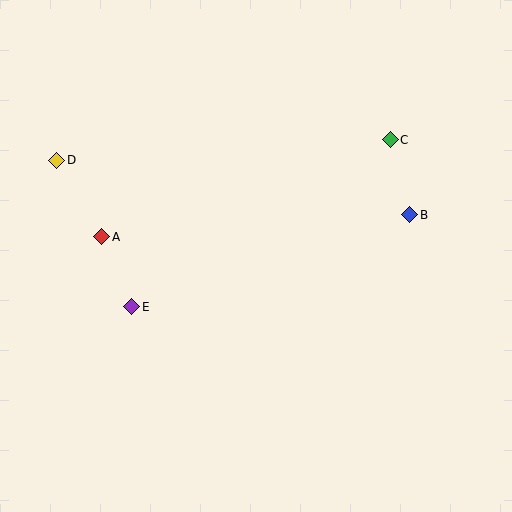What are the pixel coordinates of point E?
Point E is at (132, 307).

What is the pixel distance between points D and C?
The distance between D and C is 334 pixels.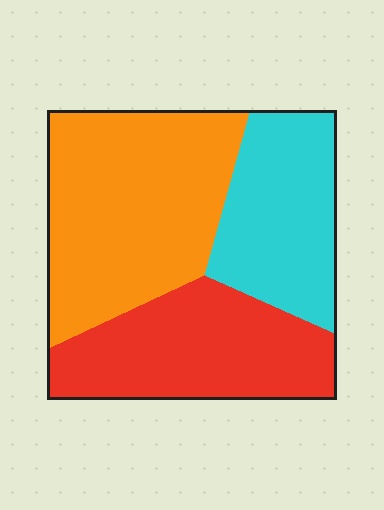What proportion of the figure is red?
Red covers about 30% of the figure.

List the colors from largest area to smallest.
From largest to smallest: orange, red, cyan.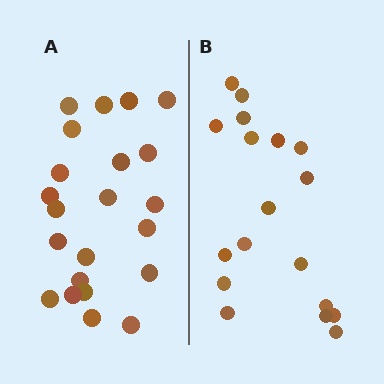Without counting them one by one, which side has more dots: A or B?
Region A (the left region) has more dots.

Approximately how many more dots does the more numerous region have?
Region A has about 4 more dots than region B.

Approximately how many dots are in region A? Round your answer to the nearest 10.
About 20 dots. (The exact count is 22, which rounds to 20.)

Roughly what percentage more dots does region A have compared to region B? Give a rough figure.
About 20% more.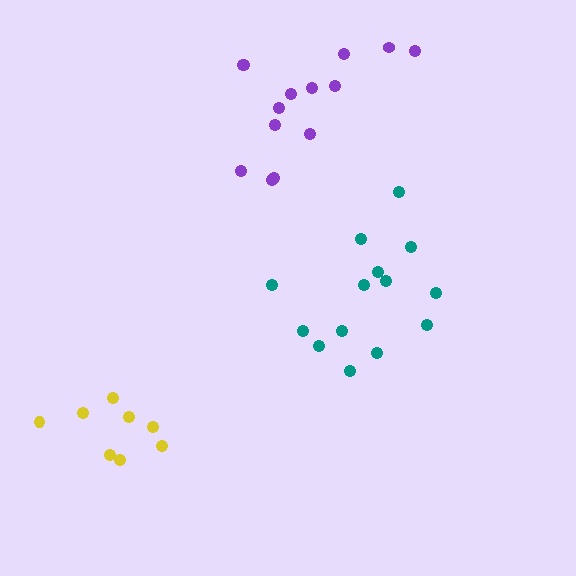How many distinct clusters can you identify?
There are 3 distinct clusters.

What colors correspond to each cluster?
The clusters are colored: teal, yellow, purple.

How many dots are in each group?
Group 1: 14 dots, Group 2: 8 dots, Group 3: 14 dots (36 total).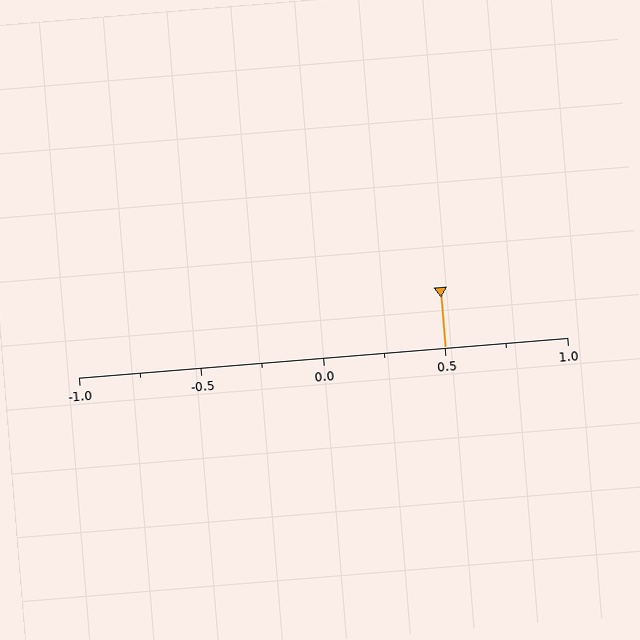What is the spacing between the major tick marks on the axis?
The major ticks are spaced 0.5 apart.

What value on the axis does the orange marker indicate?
The marker indicates approximately 0.5.